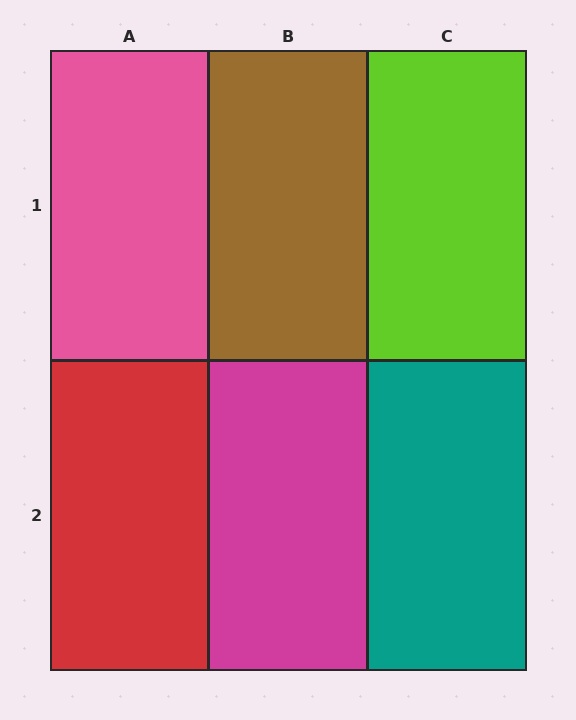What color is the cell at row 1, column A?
Pink.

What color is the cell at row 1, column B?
Brown.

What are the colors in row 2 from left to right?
Red, magenta, teal.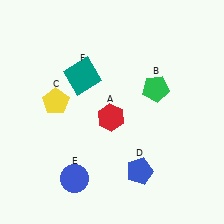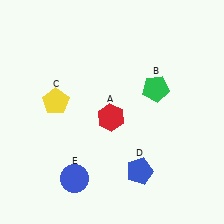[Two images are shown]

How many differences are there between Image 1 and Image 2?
There is 1 difference between the two images.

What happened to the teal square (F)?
The teal square (F) was removed in Image 2. It was in the top-left area of Image 1.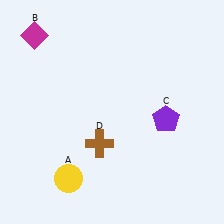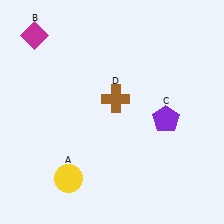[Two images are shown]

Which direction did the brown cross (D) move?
The brown cross (D) moved up.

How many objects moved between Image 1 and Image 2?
1 object moved between the two images.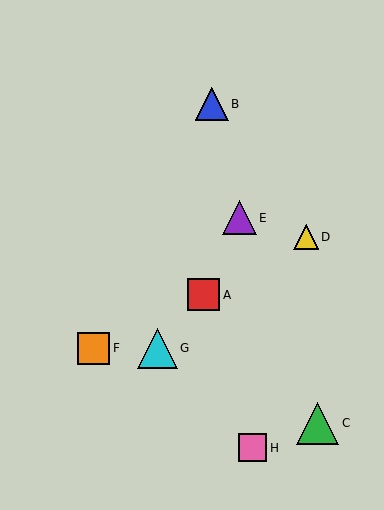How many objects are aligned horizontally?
2 objects (F, G) are aligned horizontally.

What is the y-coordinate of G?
Object G is at y≈348.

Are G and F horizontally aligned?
Yes, both are at y≈348.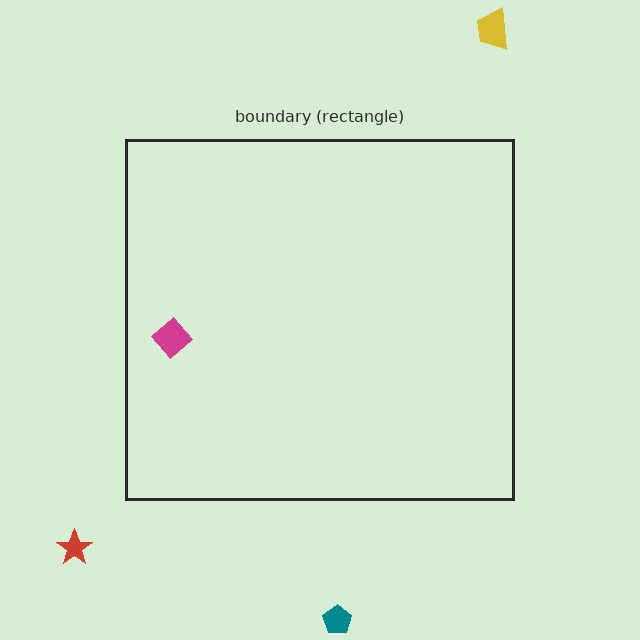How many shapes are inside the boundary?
1 inside, 3 outside.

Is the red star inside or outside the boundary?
Outside.